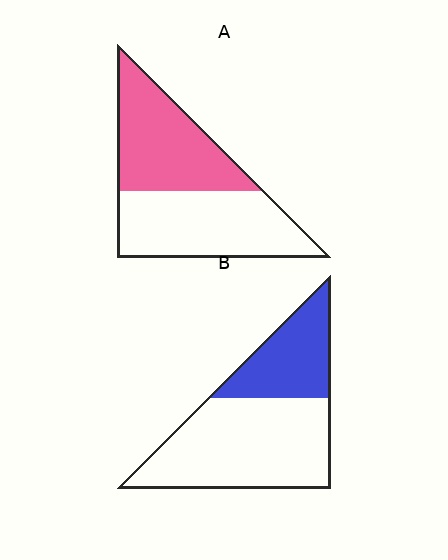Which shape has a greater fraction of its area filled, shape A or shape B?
Shape A.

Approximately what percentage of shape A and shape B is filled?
A is approximately 45% and B is approximately 35%.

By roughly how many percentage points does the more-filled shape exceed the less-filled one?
By roughly 15 percentage points (A over B).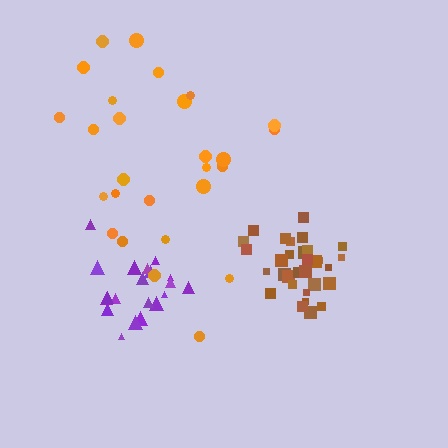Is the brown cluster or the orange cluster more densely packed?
Brown.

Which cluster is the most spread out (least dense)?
Orange.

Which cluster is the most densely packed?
Brown.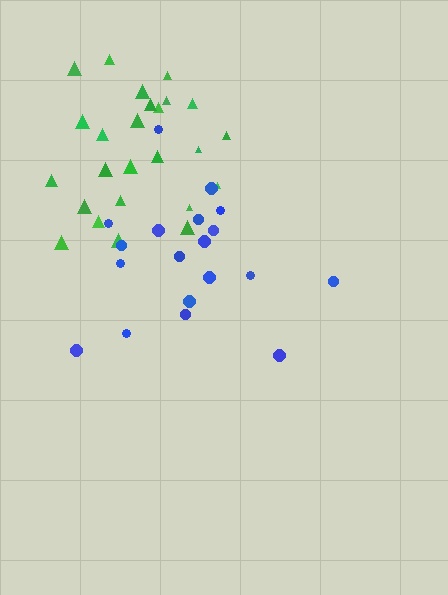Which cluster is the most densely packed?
Green.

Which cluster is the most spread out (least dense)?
Blue.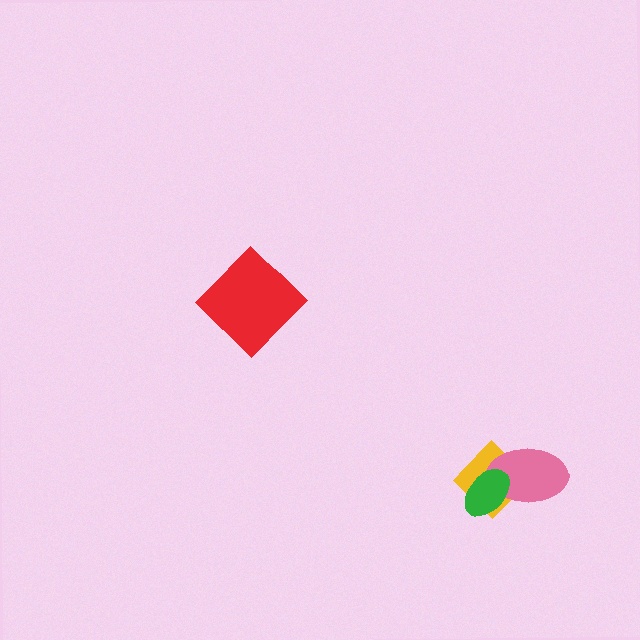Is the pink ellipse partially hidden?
Yes, it is partially covered by another shape.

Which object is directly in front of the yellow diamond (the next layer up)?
The pink ellipse is directly in front of the yellow diamond.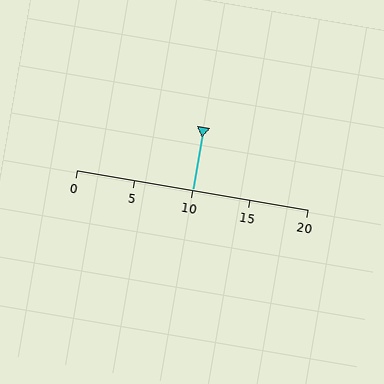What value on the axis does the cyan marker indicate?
The marker indicates approximately 10.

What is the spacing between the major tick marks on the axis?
The major ticks are spaced 5 apart.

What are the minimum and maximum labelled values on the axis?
The axis runs from 0 to 20.